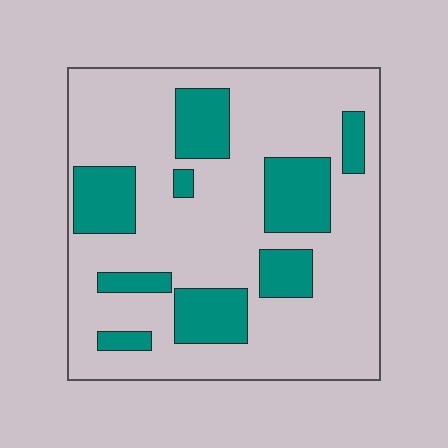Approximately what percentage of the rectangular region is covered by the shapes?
Approximately 25%.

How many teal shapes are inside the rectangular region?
9.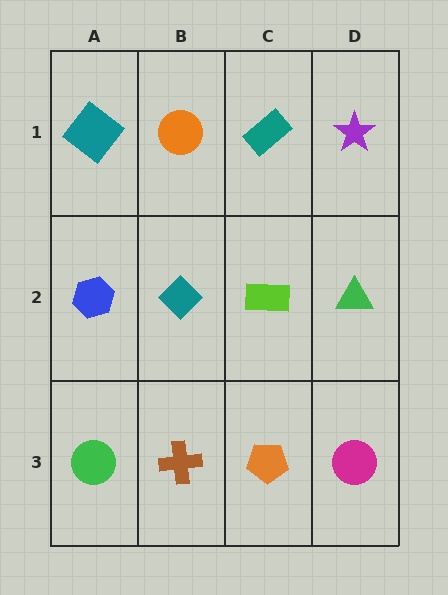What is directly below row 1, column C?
A lime rectangle.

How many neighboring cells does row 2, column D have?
3.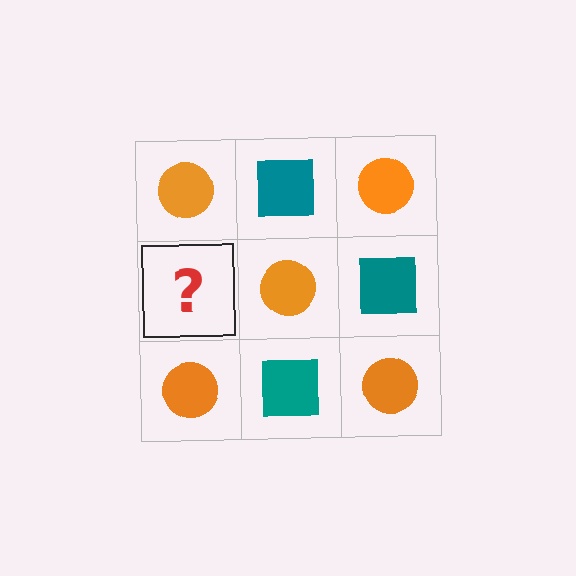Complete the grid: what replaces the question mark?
The question mark should be replaced with a teal square.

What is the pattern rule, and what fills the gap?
The rule is that it alternates orange circle and teal square in a checkerboard pattern. The gap should be filled with a teal square.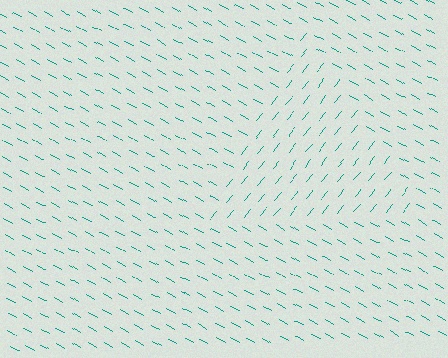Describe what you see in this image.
The image is filled with small teal line segments. A triangle region in the image has lines oriented differently from the surrounding lines, creating a visible texture boundary.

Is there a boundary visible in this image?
Yes, there is a texture boundary formed by a change in line orientation.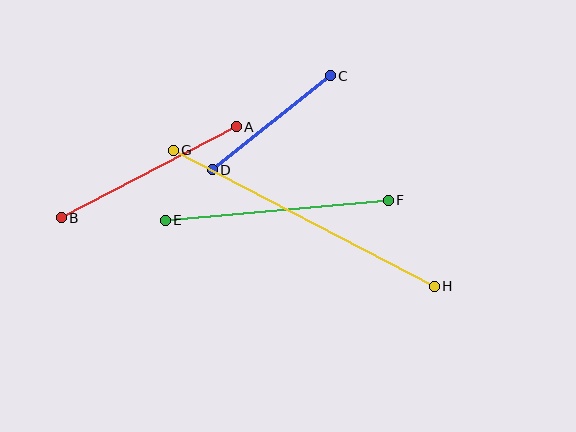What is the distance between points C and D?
The distance is approximately 151 pixels.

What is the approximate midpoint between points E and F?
The midpoint is at approximately (277, 210) pixels.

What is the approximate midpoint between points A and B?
The midpoint is at approximately (149, 172) pixels.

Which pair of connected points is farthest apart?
Points G and H are farthest apart.